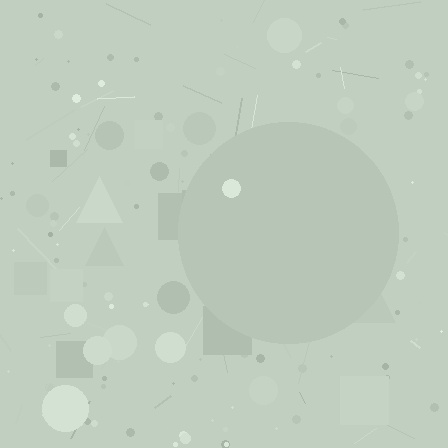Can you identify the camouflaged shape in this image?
The camouflaged shape is a circle.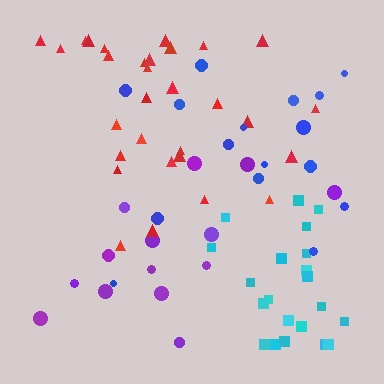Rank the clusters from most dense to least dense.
red, cyan, blue, purple.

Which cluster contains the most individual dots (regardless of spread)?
Red (30).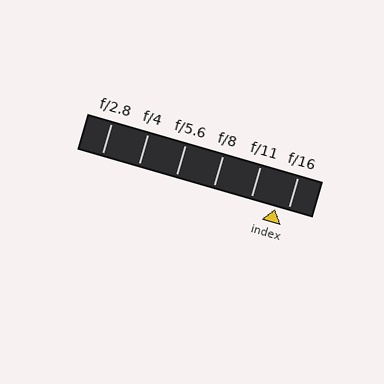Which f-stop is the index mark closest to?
The index mark is closest to f/16.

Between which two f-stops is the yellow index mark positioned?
The index mark is between f/11 and f/16.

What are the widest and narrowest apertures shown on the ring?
The widest aperture shown is f/2.8 and the narrowest is f/16.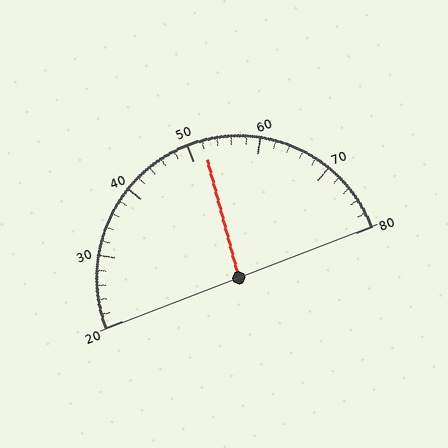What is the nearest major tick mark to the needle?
The nearest major tick mark is 50.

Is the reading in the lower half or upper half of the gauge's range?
The reading is in the upper half of the range (20 to 80).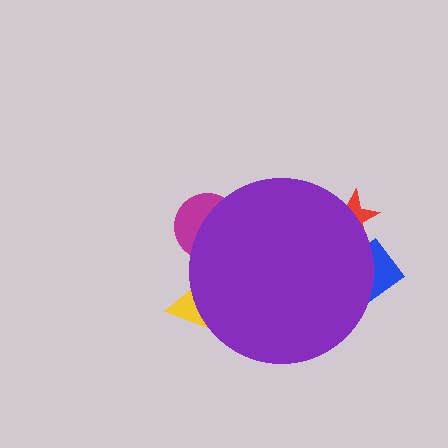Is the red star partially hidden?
Yes, the red star is partially hidden behind the purple circle.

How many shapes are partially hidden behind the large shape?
4 shapes are partially hidden.